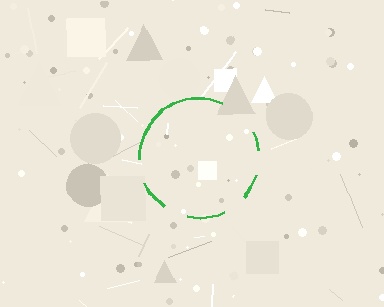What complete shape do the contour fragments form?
The contour fragments form a circle.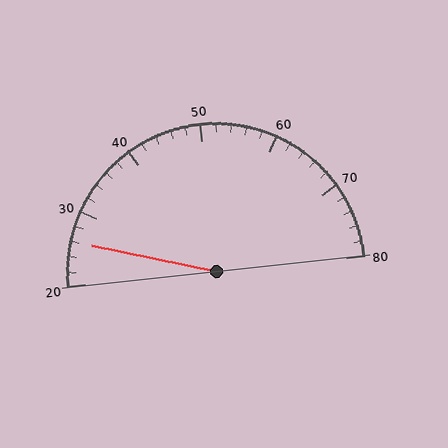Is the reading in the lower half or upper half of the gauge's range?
The reading is in the lower half of the range (20 to 80).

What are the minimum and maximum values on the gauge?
The gauge ranges from 20 to 80.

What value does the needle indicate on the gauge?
The needle indicates approximately 26.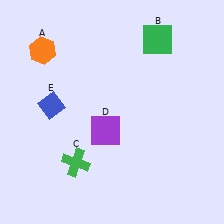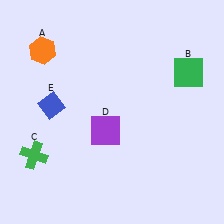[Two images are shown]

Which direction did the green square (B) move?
The green square (B) moved down.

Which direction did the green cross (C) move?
The green cross (C) moved left.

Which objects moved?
The objects that moved are: the green square (B), the green cross (C).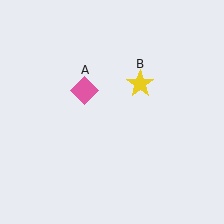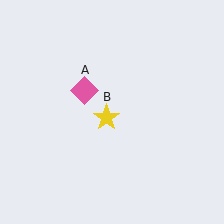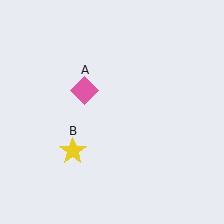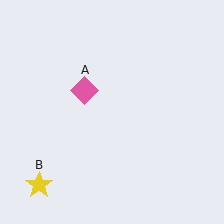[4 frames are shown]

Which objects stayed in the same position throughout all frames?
Pink diamond (object A) remained stationary.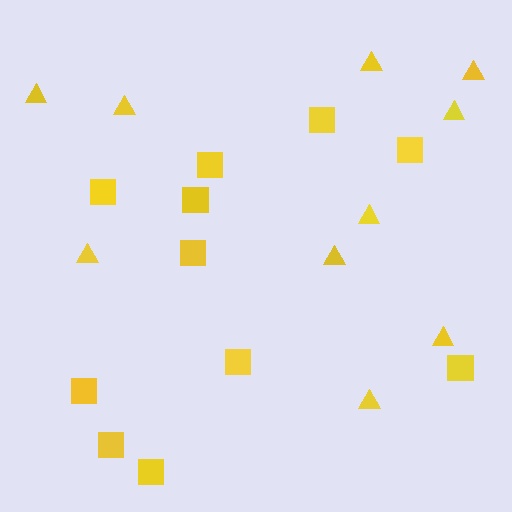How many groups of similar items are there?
There are 2 groups: one group of triangles (10) and one group of squares (11).